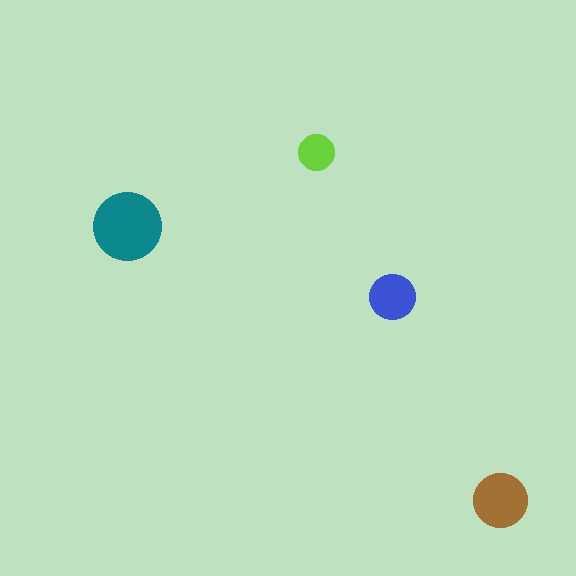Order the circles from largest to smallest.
the teal one, the brown one, the blue one, the lime one.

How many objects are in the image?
There are 4 objects in the image.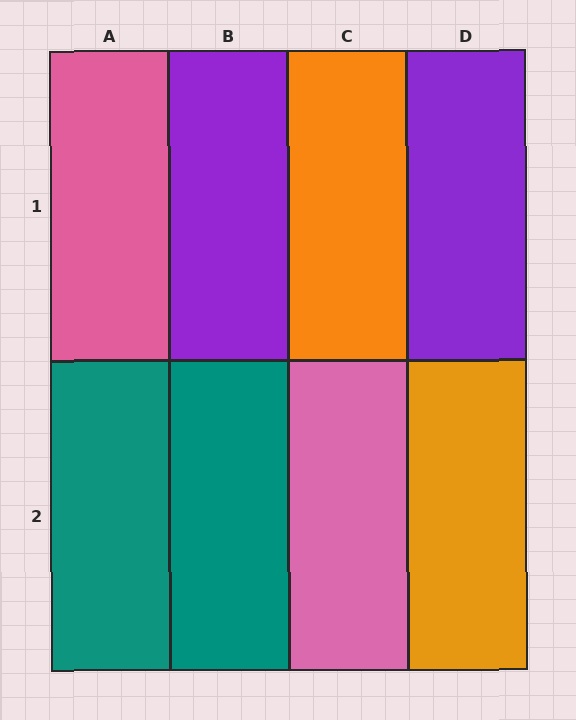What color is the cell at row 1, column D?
Purple.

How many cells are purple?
2 cells are purple.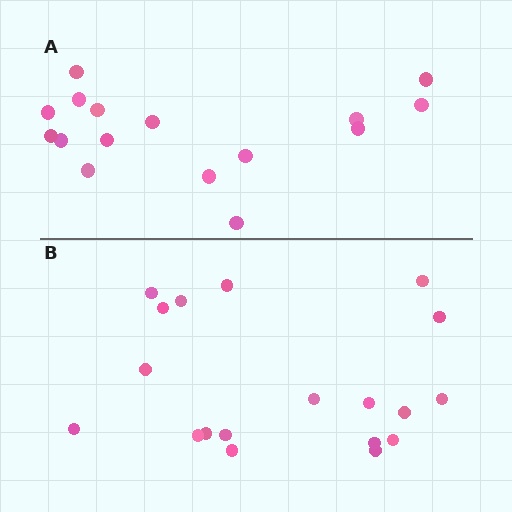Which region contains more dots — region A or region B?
Region B (the bottom region) has more dots.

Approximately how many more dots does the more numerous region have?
Region B has just a few more — roughly 2 or 3 more dots than region A.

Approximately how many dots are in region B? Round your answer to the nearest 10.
About 20 dots. (The exact count is 19, which rounds to 20.)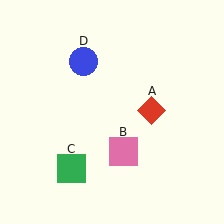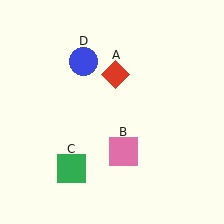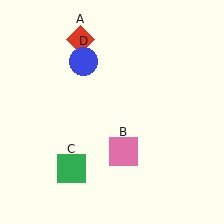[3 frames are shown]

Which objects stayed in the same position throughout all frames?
Pink square (object B) and green square (object C) and blue circle (object D) remained stationary.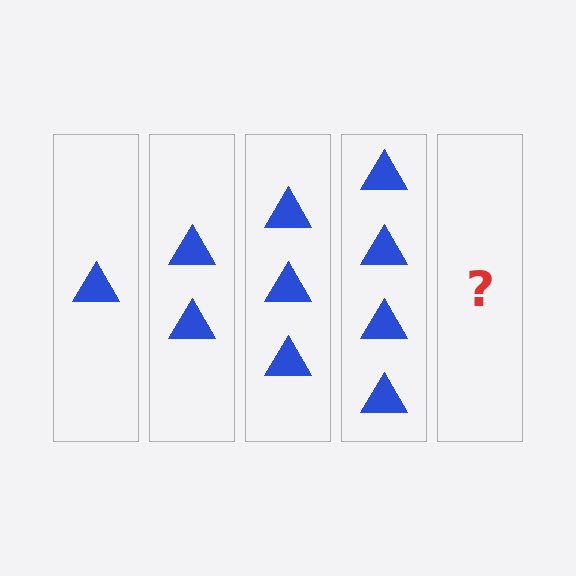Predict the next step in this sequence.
The next step is 5 triangles.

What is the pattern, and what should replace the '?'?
The pattern is that each step adds one more triangle. The '?' should be 5 triangles.